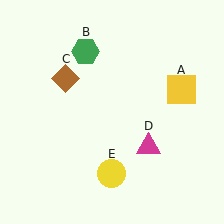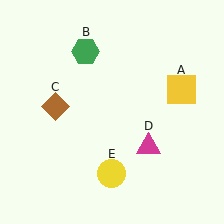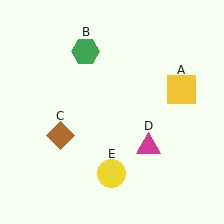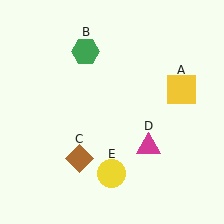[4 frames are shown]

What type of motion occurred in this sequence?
The brown diamond (object C) rotated counterclockwise around the center of the scene.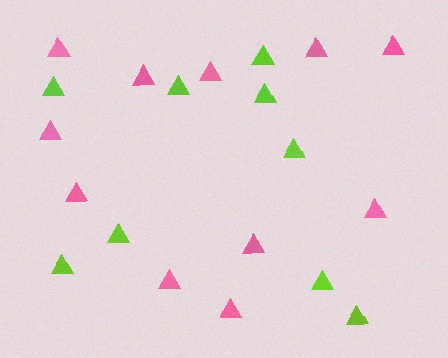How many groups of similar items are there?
There are 2 groups: one group of lime triangles (9) and one group of pink triangles (11).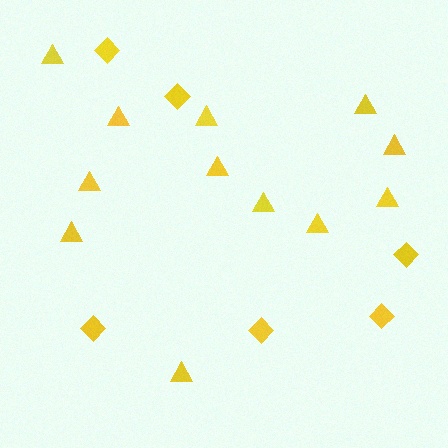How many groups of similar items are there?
There are 2 groups: one group of triangles (12) and one group of diamonds (6).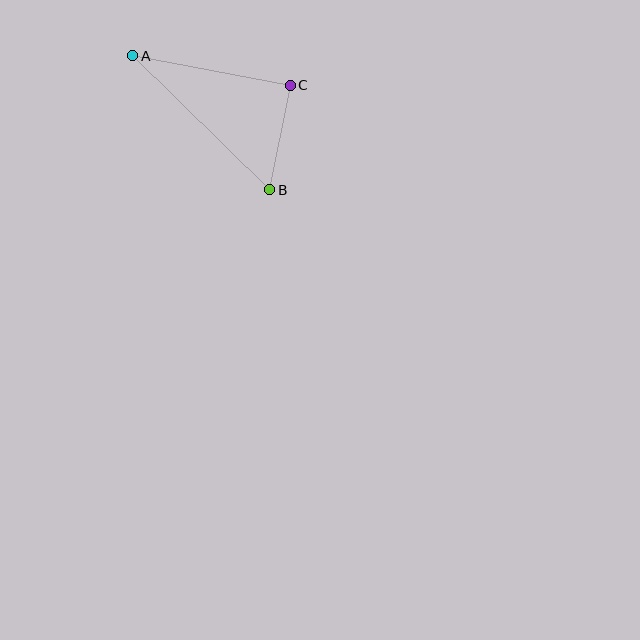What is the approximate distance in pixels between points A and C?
The distance between A and C is approximately 160 pixels.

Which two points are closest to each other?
Points B and C are closest to each other.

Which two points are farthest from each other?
Points A and B are farthest from each other.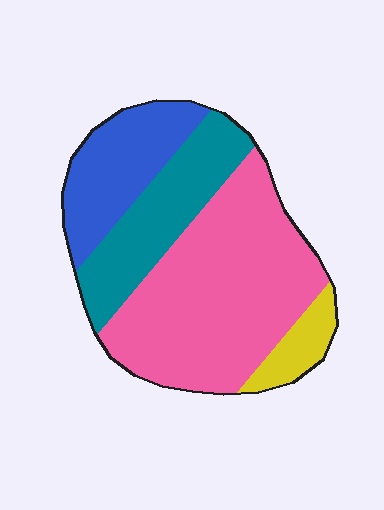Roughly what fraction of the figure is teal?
Teal covers around 20% of the figure.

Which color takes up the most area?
Pink, at roughly 50%.